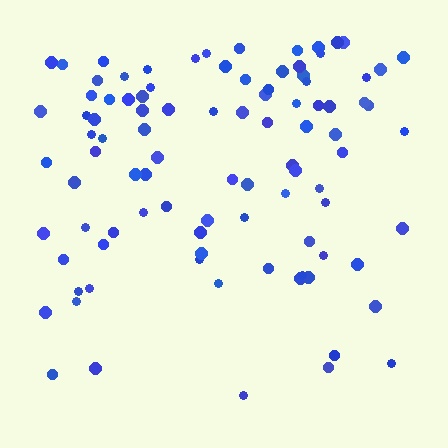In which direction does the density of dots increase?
From bottom to top, with the top side densest.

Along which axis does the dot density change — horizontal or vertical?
Vertical.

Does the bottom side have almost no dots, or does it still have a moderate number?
Still a moderate number, just noticeably fewer than the top.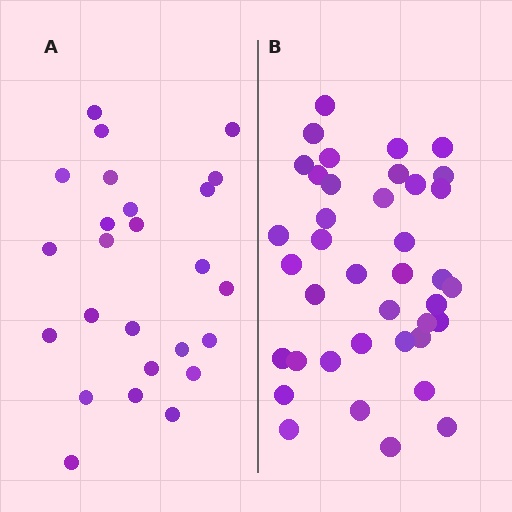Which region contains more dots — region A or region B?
Region B (the right region) has more dots.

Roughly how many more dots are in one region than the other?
Region B has approximately 15 more dots than region A.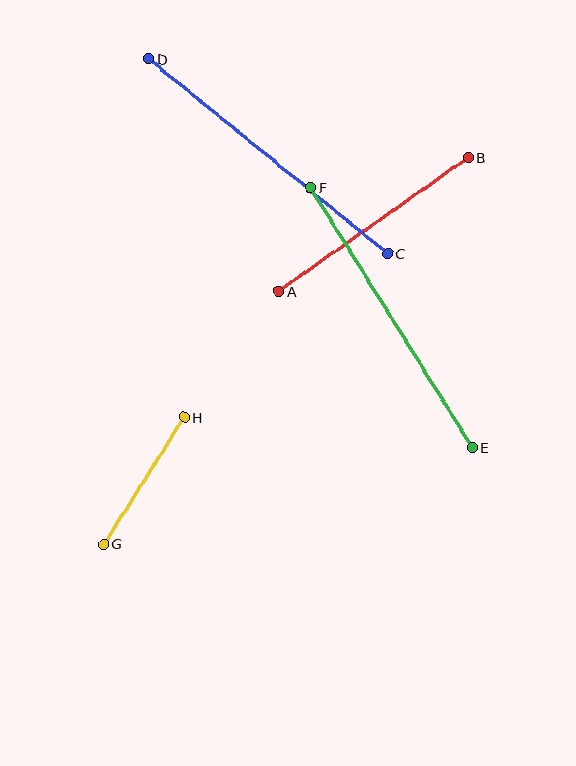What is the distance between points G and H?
The distance is approximately 150 pixels.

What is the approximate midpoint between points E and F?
The midpoint is at approximately (391, 317) pixels.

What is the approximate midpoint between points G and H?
The midpoint is at approximately (144, 481) pixels.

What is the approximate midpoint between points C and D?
The midpoint is at approximately (268, 156) pixels.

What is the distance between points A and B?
The distance is approximately 232 pixels.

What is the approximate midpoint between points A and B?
The midpoint is at approximately (373, 225) pixels.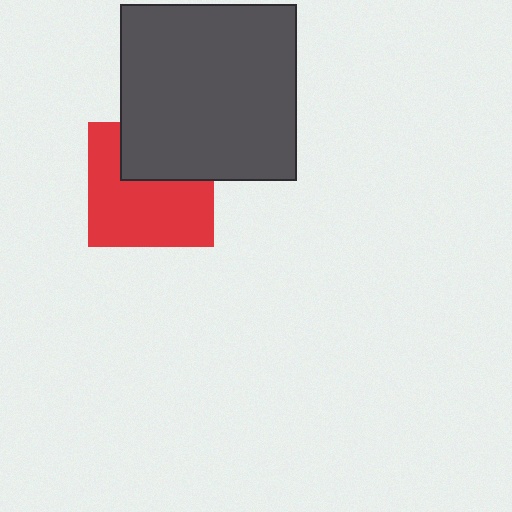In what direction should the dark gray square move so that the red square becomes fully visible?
The dark gray square should move up. That is the shortest direction to clear the overlap and leave the red square fully visible.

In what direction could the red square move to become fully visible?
The red square could move down. That would shift it out from behind the dark gray square entirely.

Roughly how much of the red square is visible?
About half of it is visible (roughly 64%).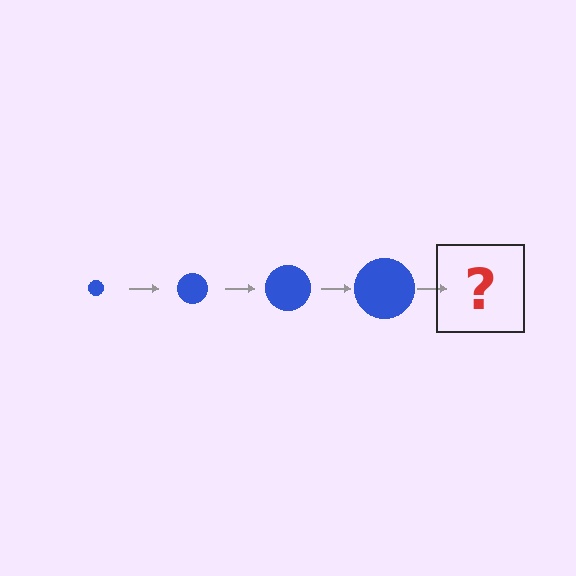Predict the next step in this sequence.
The next step is a blue circle, larger than the previous one.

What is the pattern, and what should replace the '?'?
The pattern is that the circle gets progressively larger each step. The '?' should be a blue circle, larger than the previous one.